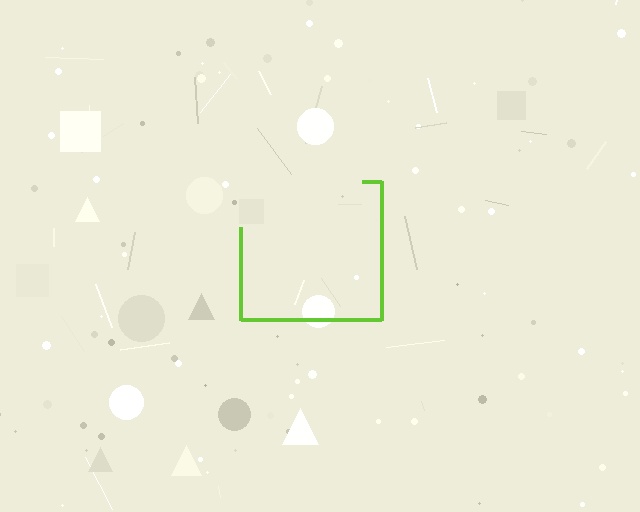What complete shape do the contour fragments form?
The contour fragments form a square.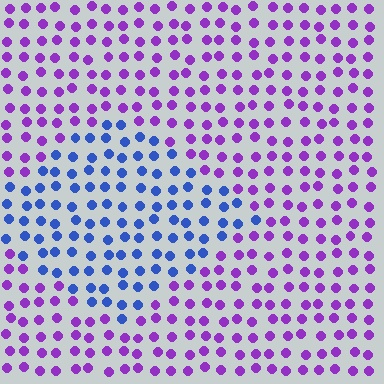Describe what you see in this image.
The image is filled with small purple elements in a uniform arrangement. A diamond-shaped region is visible where the elements are tinted to a slightly different hue, forming a subtle color boundary.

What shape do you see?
I see a diamond.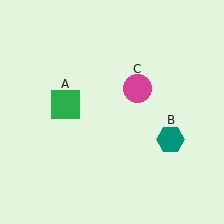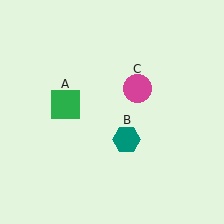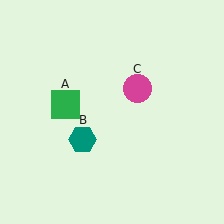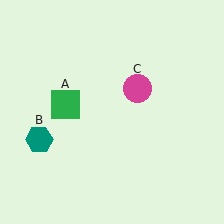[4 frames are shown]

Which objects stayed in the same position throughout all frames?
Green square (object A) and magenta circle (object C) remained stationary.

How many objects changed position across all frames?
1 object changed position: teal hexagon (object B).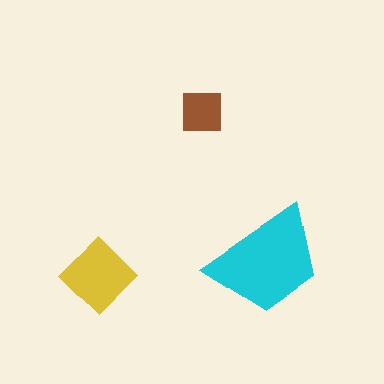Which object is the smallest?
The brown square.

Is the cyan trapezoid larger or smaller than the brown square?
Larger.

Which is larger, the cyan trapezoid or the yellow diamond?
The cyan trapezoid.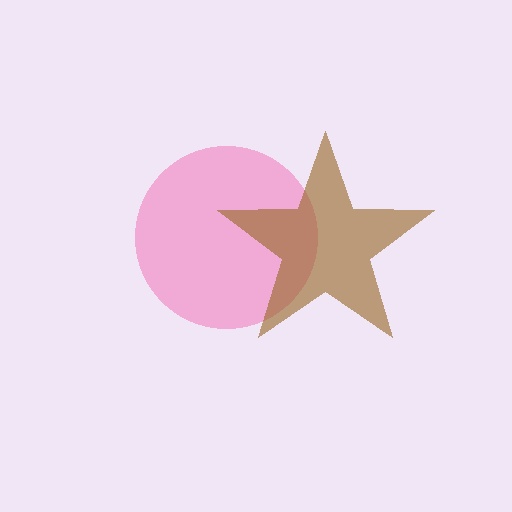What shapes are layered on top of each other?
The layered shapes are: a pink circle, a brown star.